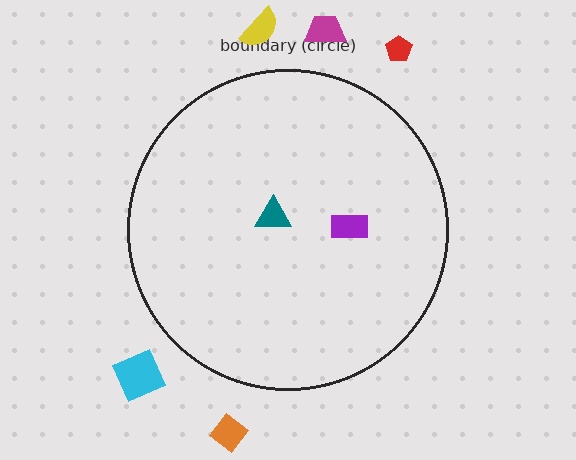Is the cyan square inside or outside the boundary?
Outside.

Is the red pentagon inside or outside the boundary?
Outside.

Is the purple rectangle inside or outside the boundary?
Inside.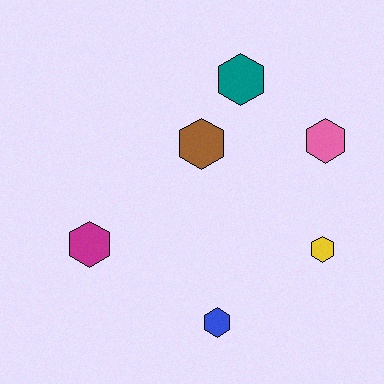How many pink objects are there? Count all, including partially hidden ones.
There is 1 pink object.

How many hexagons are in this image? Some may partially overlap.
There are 6 hexagons.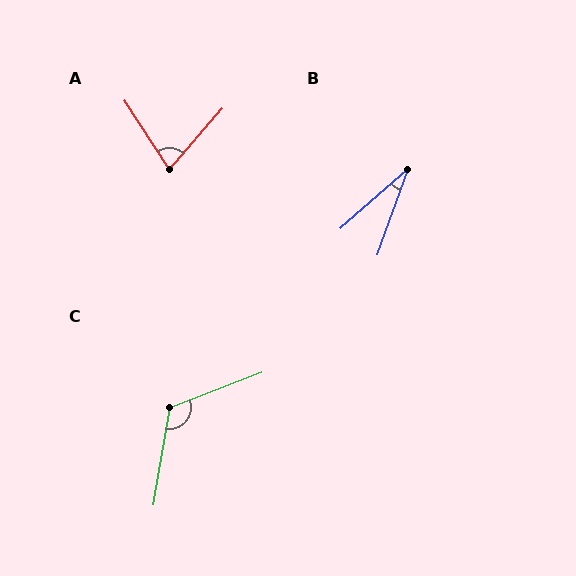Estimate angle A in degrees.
Approximately 74 degrees.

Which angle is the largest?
C, at approximately 120 degrees.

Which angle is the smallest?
B, at approximately 29 degrees.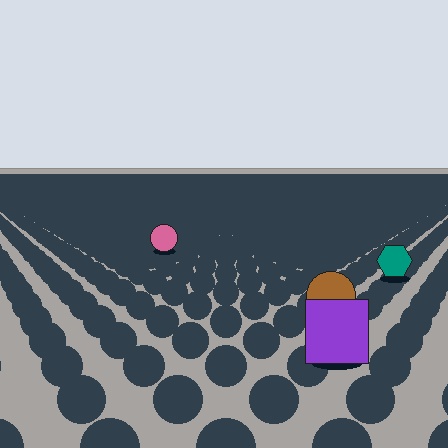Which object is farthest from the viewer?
The pink circle is farthest from the viewer. It appears smaller and the ground texture around it is denser.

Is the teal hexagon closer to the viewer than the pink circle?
Yes. The teal hexagon is closer — you can tell from the texture gradient: the ground texture is coarser near it.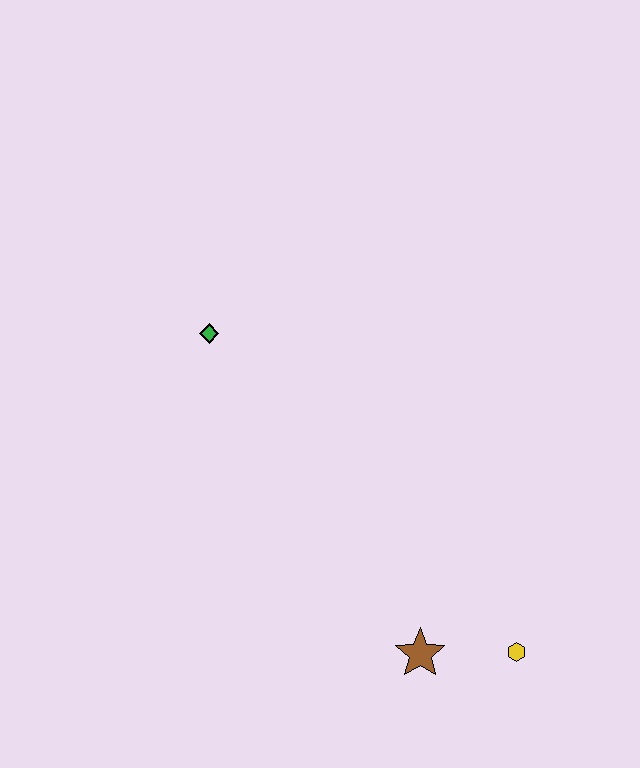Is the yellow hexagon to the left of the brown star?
No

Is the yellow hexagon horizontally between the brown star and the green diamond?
No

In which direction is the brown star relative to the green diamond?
The brown star is below the green diamond.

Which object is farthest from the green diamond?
The yellow hexagon is farthest from the green diamond.